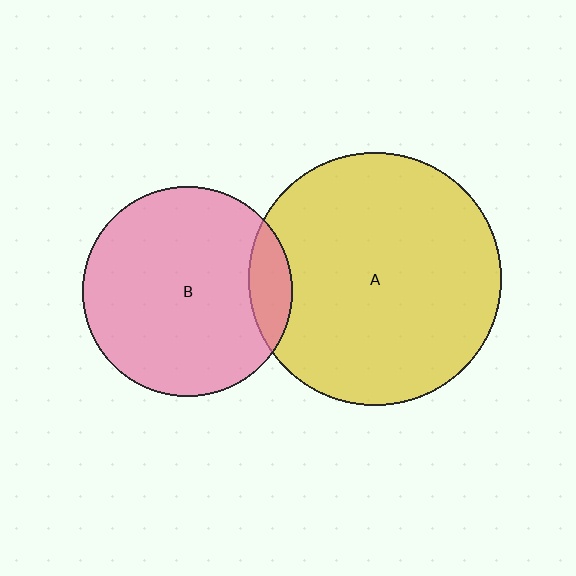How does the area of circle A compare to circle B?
Approximately 1.5 times.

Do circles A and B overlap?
Yes.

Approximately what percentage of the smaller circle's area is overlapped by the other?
Approximately 10%.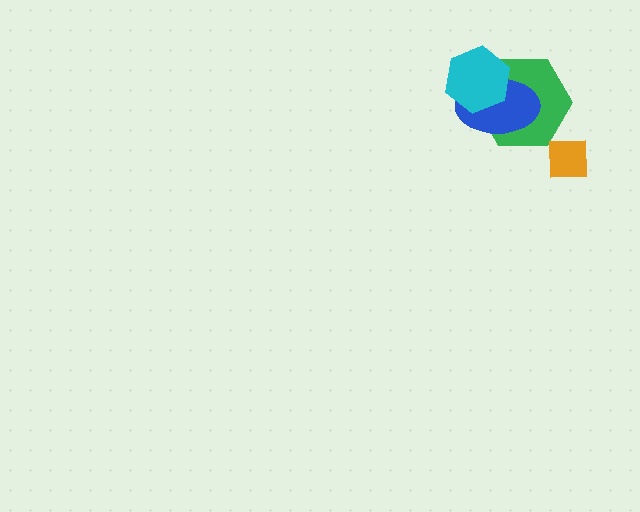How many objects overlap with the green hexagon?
2 objects overlap with the green hexagon.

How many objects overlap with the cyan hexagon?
2 objects overlap with the cyan hexagon.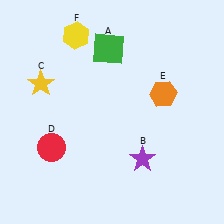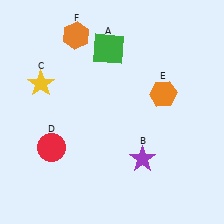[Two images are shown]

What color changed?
The hexagon (F) changed from yellow in Image 1 to orange in Image 2.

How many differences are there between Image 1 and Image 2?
There is 1 difference between the two images.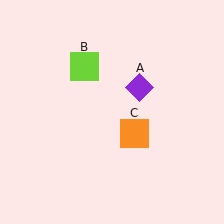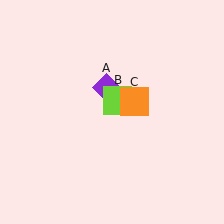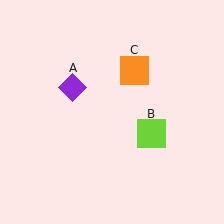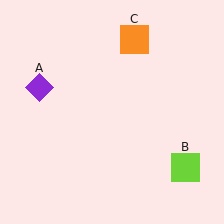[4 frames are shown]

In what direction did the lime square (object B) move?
The lime square (object B) moved down and to the right.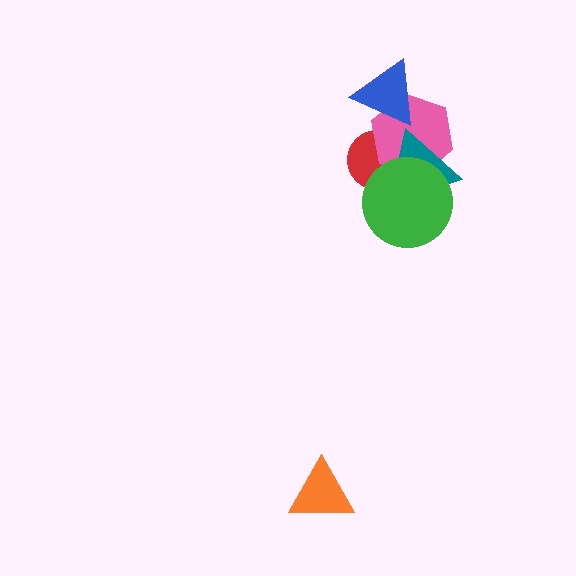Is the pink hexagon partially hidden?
Yes, it is partially covered by another shape.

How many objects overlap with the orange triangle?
0 objects overlap with the orange triangle.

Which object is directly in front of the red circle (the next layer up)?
The pink hexagon is directly in front of the red circle.